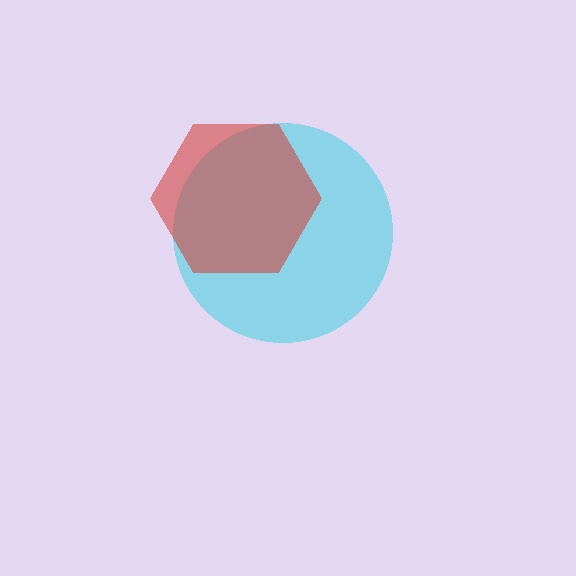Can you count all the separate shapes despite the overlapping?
Yes, there are 2 separate shapes.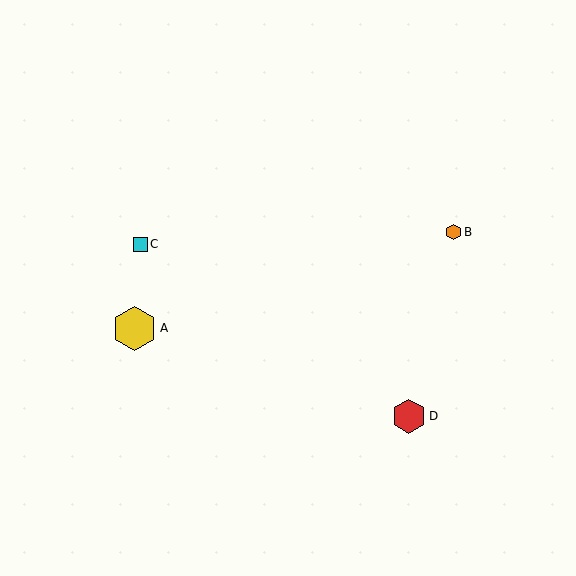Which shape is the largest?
The yellow hexagon (labeled A) is the largest.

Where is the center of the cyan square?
The center of the cyan square is at (140, 244).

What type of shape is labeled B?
Shape B is an orange hexagon.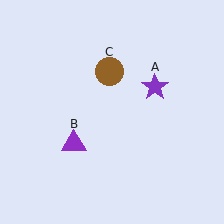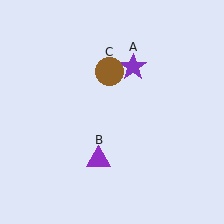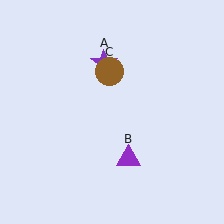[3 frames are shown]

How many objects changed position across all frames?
2 objects changed position: purple star (object A), purple triangle (object B).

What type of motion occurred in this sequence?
The purple star (object A), purple triangle (object B) rotated counterclockwise around the center of the scene.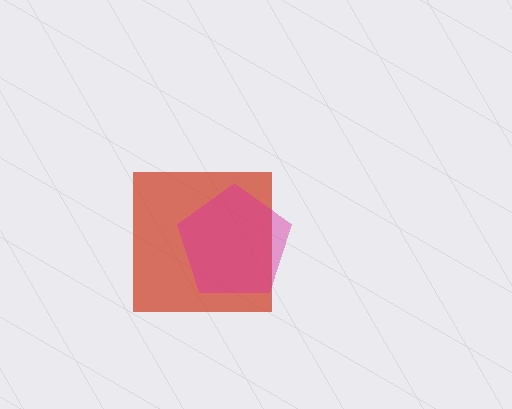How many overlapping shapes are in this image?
There are 2 overlapping shapes in the image.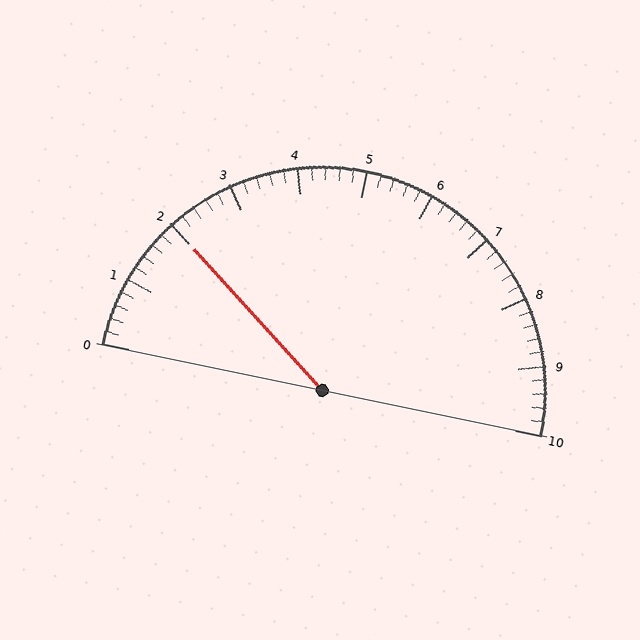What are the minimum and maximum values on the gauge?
The gauge ranges from 0 to 10.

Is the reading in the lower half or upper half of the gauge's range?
The reading is in the lower half of the range (0 to 10).